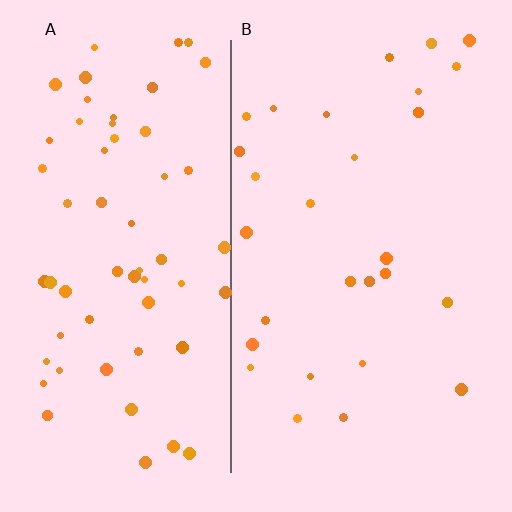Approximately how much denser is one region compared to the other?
Approximately 2.2× — region A over region B.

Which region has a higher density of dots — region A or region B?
A (the left).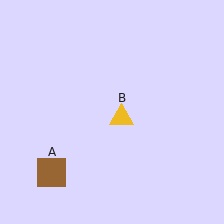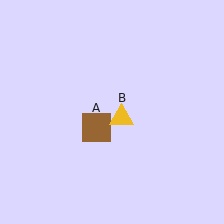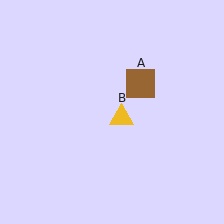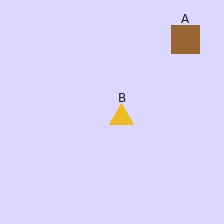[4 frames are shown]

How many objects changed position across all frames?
1 object changed position: brown square (object A).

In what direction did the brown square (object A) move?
The brown square (object A) moved up and to the right.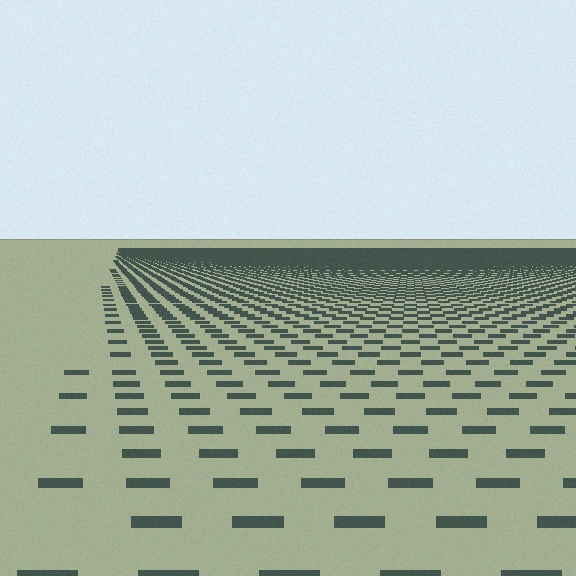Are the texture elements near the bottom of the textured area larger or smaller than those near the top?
Larger. Near the bottom, elements are closer to the viewer and appear at a bigger on-screen size.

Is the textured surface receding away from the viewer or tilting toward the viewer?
The surface is receding away from the viewer. Texture elements get smaller and denser toward the top.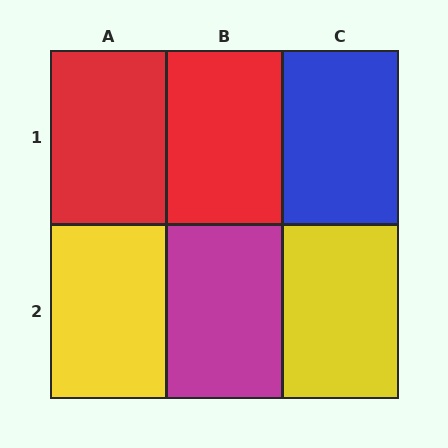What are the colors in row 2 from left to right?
Yellow, magenta, yellow.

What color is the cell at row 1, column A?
Red.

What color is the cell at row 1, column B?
Red.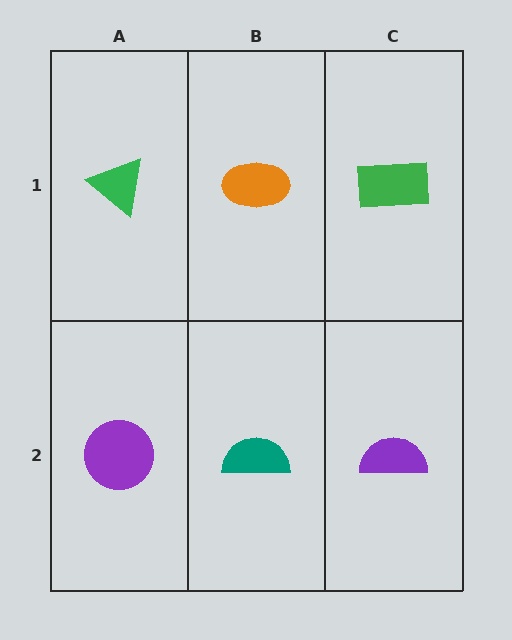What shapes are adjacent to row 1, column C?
A purple semicircle (row 2, column C), an orange ellipse (row 1, column B).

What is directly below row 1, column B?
A teal semicircle.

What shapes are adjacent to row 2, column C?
A green rectangle (row 1, column C), a teal semicircle (row 2, column B).